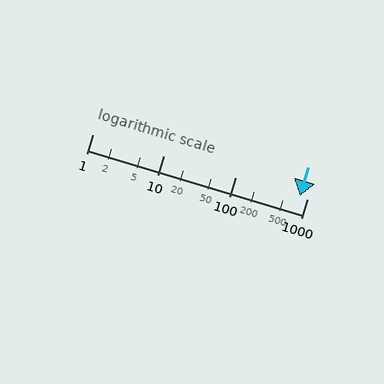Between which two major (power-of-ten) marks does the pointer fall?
The pointer is between 100 and 1000.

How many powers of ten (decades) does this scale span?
The scale spans 3 decades, from 1 to 1000.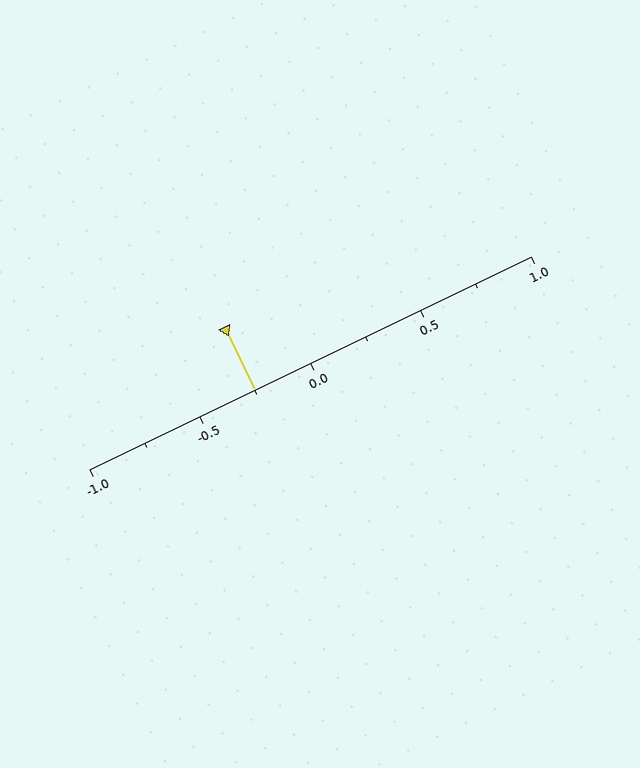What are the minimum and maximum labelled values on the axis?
The axis runs from -1.0 to 1.0.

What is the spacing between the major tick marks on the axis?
The major ticks are spaced 0.5 apart.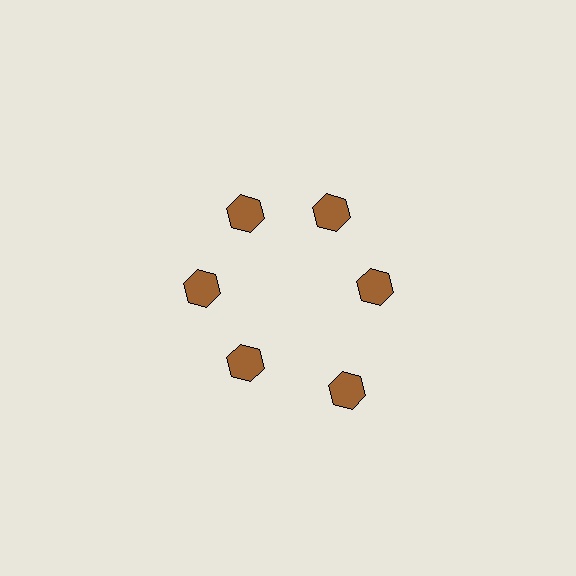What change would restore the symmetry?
The symmetry would be restored by moving it inward, back onto the ring so that all 6 hexagons sit at equal angles and equal distance from the center.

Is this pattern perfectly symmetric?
No. The 6 brown hexagons are arranged in a ring, but one element near the 5 o'clock position is pushed outward from the center, breaking the 6-fold rotational symmetry.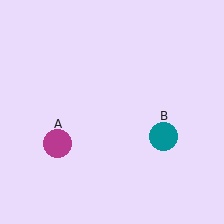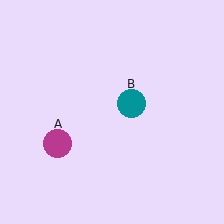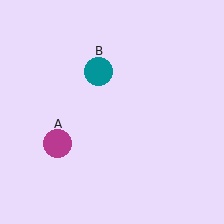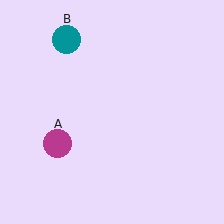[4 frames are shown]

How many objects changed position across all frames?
1 object changed position: teal circle (object B).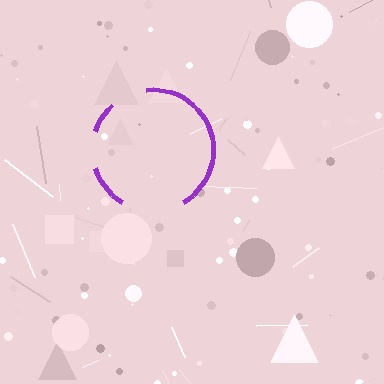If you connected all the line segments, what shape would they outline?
They would outline a circle.